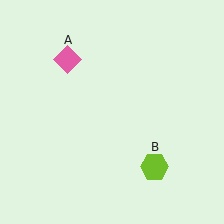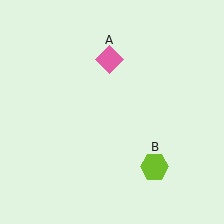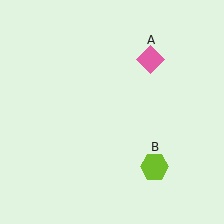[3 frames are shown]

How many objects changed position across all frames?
1 object changed position: pink diamond (object A).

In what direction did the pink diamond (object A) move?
The pink diamond (object A) moved right.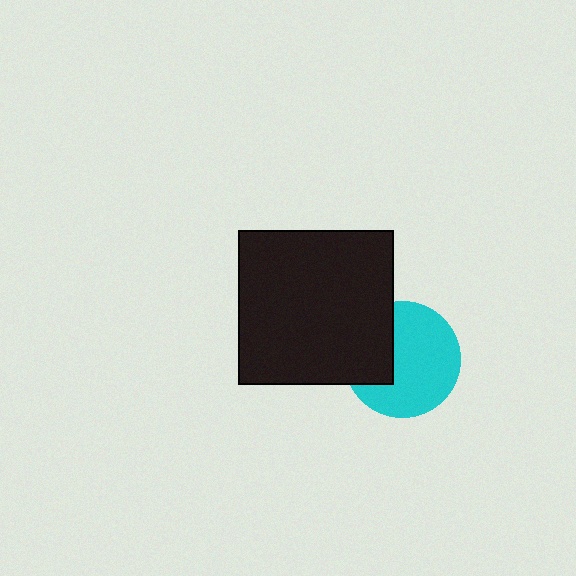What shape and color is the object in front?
The object in front is a black square.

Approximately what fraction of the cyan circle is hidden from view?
Roughly 32% of the cyan circle is hidden behind the black square.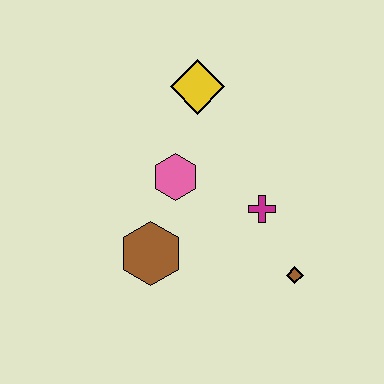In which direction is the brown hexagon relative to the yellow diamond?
The brown hexagon is below the yellow diamond.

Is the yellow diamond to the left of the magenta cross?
Yes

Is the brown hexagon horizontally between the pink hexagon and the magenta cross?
No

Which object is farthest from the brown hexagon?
The yellow diamond is farthest from the brown hexagon.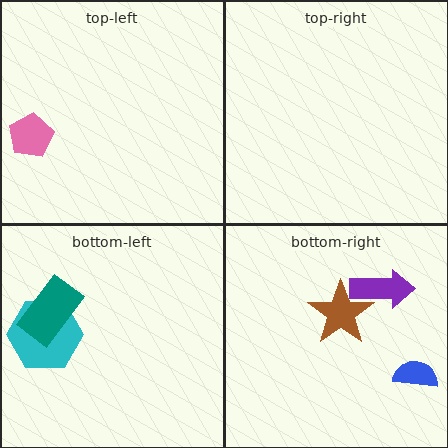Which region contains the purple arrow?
The bottom-right region.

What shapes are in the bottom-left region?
The cyan hexagon, the teal rectangle.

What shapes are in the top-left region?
The pink pentagon.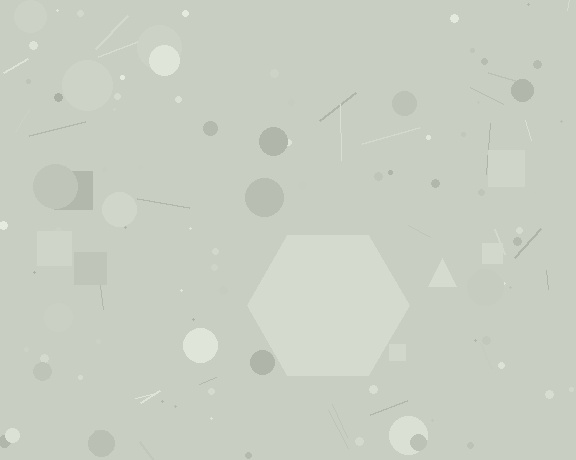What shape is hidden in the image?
A hexagon is hidden in the image.